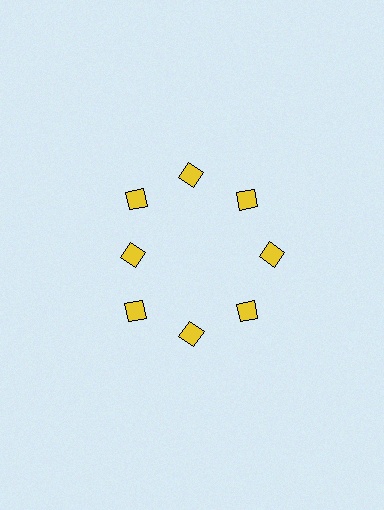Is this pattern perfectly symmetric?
No. The 8 yellow squares are arranged in a ring, but one element near the 9 o'clock position is pulled inward toward the center, breaking the 8-fold rotational symmetry.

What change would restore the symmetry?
The symmetry would be restored by moving it outward, back onto the ring so that all 8 squares sit at equal angles and equal distance from the center.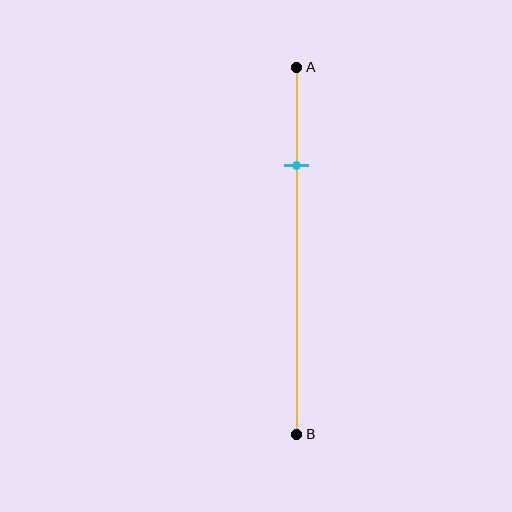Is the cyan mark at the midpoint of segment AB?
No, the mark is at about 25% from A, not at the 50% midpoint.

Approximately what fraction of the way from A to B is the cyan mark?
The cyan mark is approximately 25% of the way from A to B.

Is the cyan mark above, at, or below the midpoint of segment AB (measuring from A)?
The cyan mark is above the midpoint of segment AB.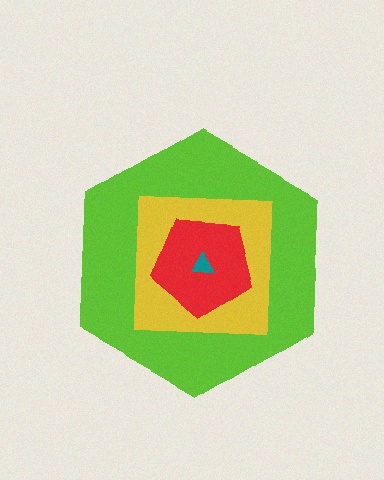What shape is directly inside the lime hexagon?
The yellow square.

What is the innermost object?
The teal triangle.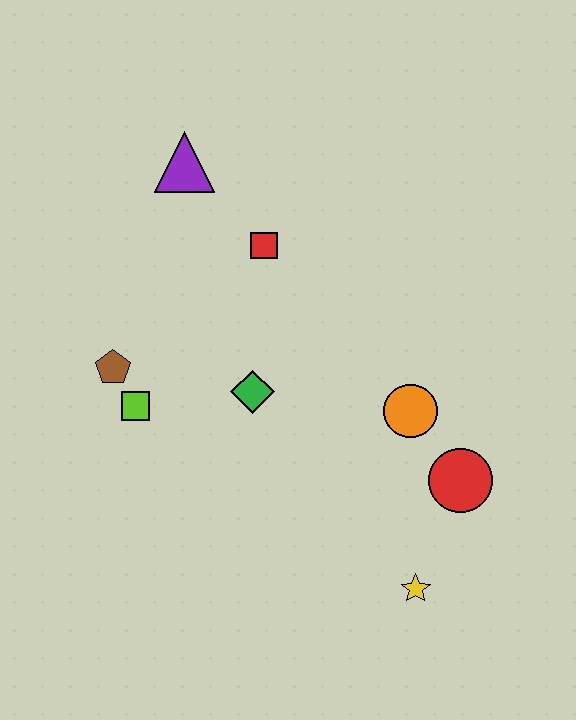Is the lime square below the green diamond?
Yes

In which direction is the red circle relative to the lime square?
The red circle is to the right of the lime square.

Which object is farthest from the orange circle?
The purple triangle is farthest from the orange circle.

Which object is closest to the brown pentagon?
The lime square is closest to the brown pentagon.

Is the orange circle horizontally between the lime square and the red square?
No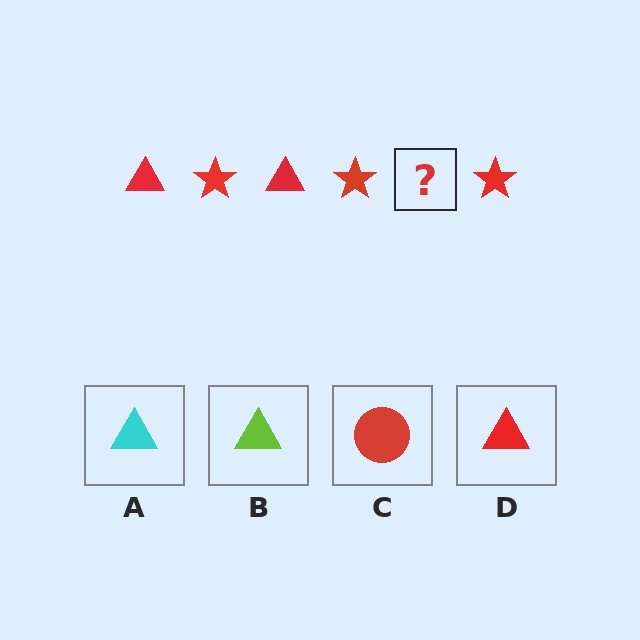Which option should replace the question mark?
Option D.